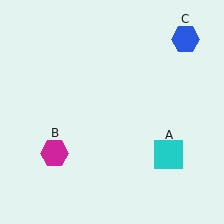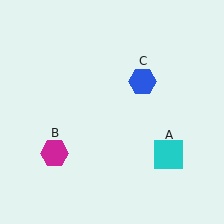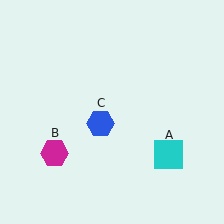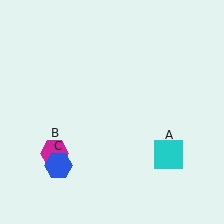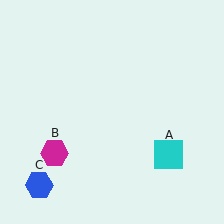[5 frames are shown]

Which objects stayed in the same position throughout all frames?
Cyan square (object A) and magenta hexagon (object B) remained stationary.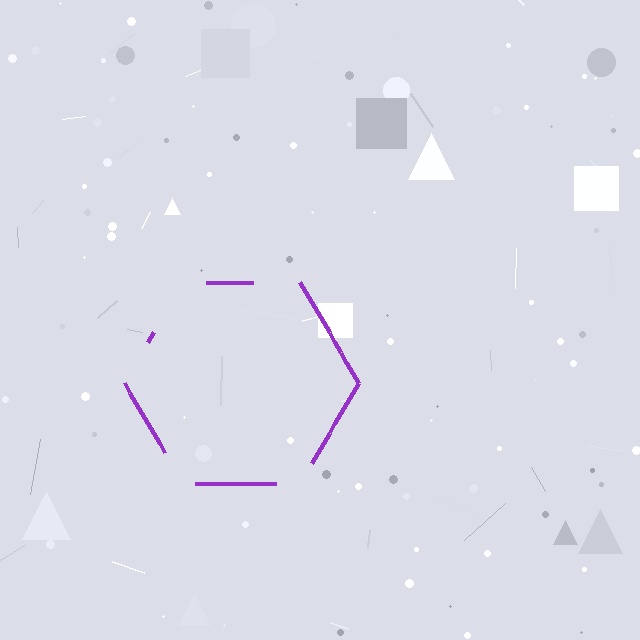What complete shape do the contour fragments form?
The contour fragments form a hexagon.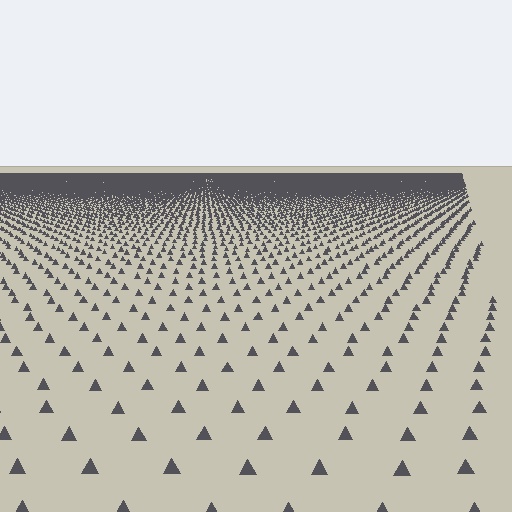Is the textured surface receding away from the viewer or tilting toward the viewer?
The surface is receding away from the viewer. Texture elements get smaller and denser toward the top.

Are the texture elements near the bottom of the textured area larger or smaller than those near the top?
Larger. Near the bottom, elements are closer to the viewer and appear at a bigger on-screen size.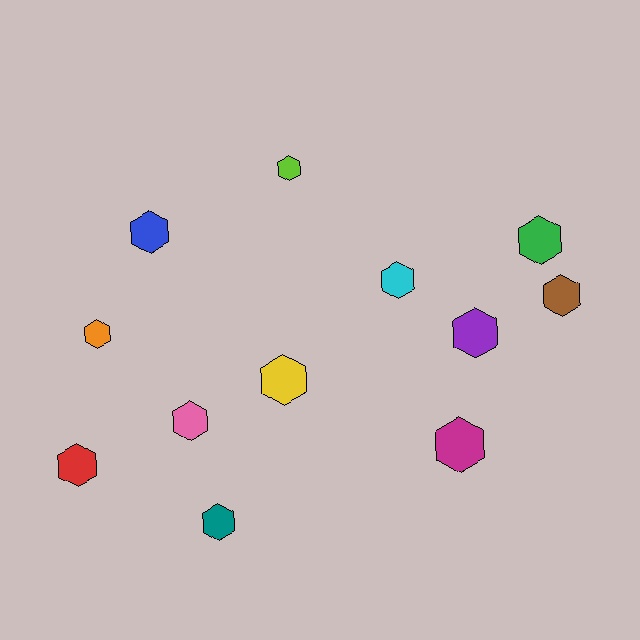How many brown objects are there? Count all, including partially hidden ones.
There is 1 brown object.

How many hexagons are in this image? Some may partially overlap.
There are 12 hexagons.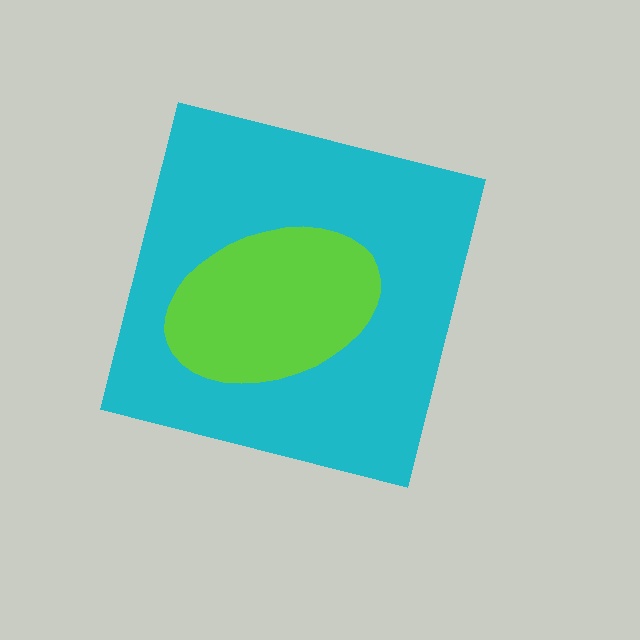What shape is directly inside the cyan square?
The lime ellipse.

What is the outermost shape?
The cyan square.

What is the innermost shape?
The lime ellipse.